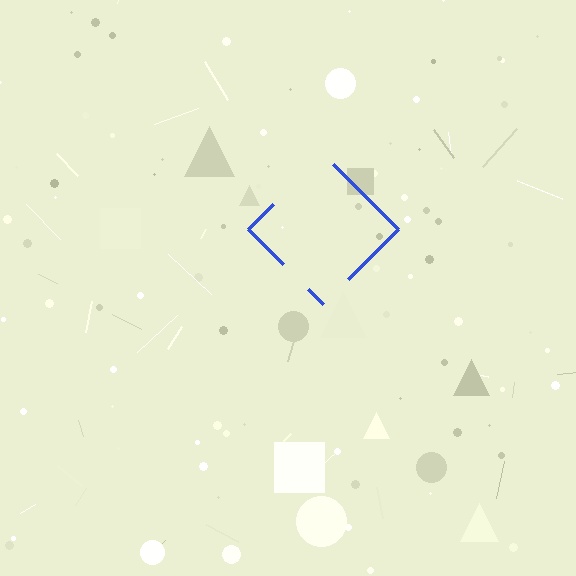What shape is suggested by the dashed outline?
The dashed outline suggests a diamond.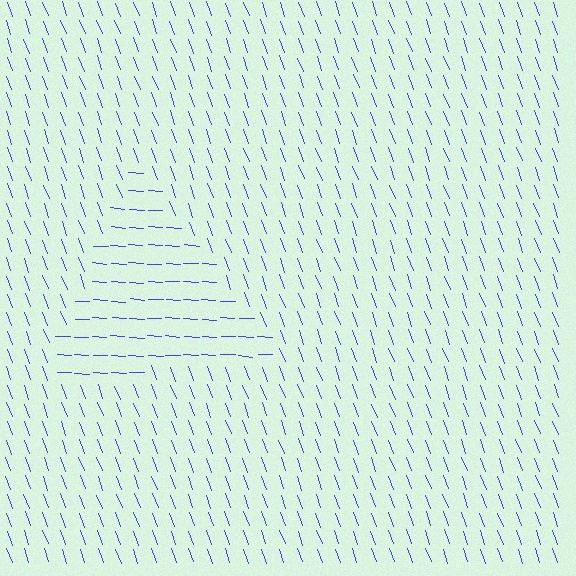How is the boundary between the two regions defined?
The boundary is defined purely by a change in line orientation (approximately 67 degrees difference). All lines are the same color and thickness.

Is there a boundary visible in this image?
Yes, there is a texture boundary formed by a change in line orientation.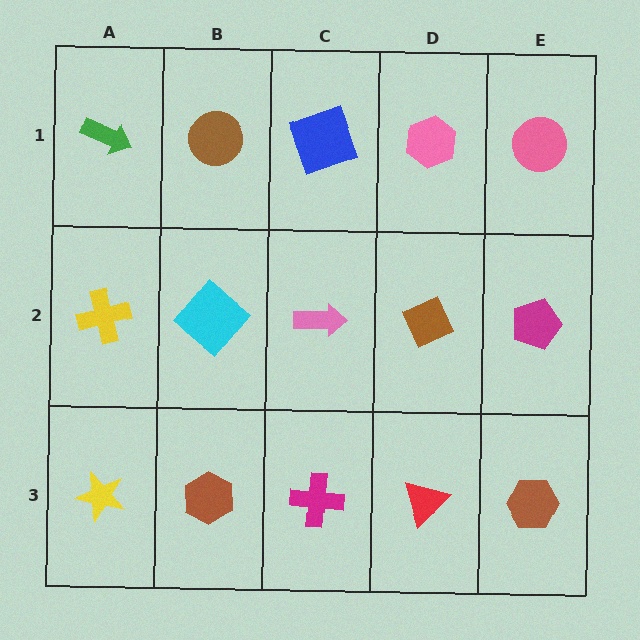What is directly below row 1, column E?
A magenta pentagon.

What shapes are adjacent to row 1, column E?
A magenta pentagon (row 2, column E), a pink hexagon (row 1, column D).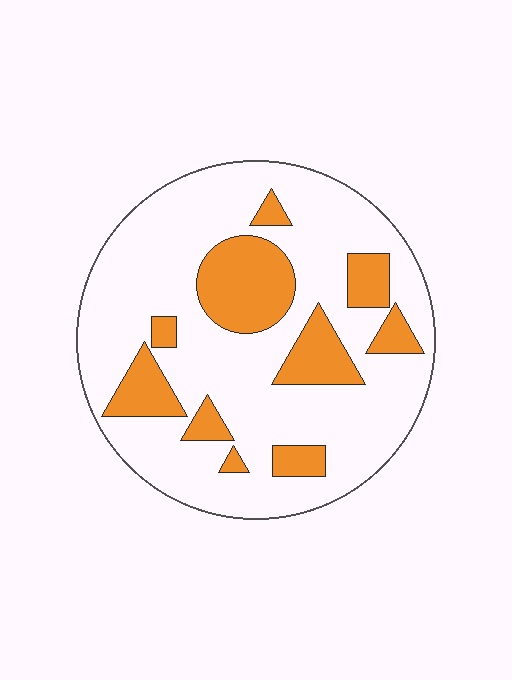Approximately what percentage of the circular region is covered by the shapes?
Approximately 25%.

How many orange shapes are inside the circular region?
10.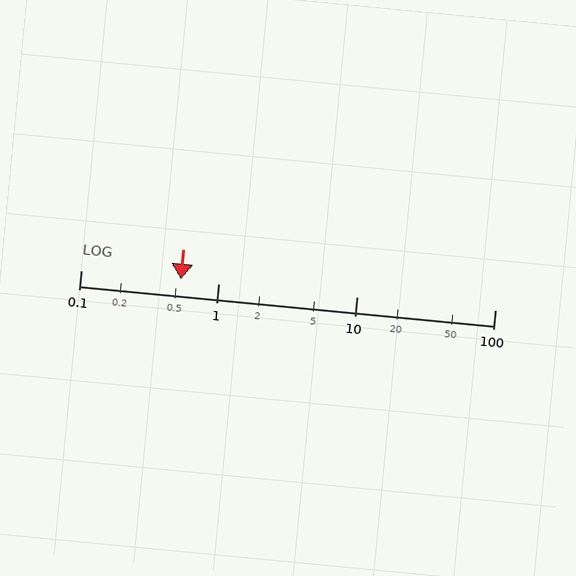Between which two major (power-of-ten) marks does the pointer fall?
The pointer is between 0.1 and 1.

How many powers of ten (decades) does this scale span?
The scale spans 3 decades, from 0.1 to 100.